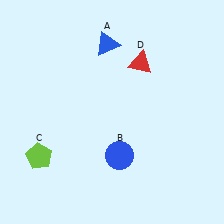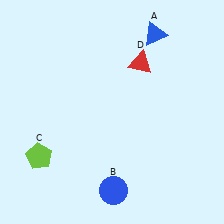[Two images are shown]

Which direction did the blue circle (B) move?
The blue circle (B) moved down.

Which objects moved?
The objects that moved are: the blue triangle (A), the blue circle (B).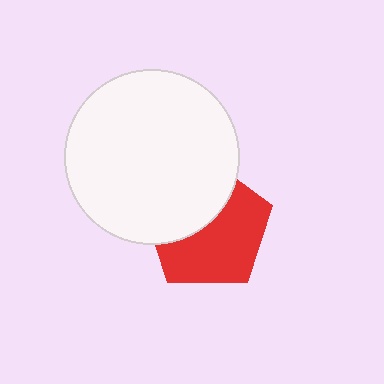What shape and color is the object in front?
The object in front is a white circle.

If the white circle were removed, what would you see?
You would see the complete red pentagon.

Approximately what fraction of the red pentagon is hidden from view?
Roughly 42% of the red pentagon is hidden behind the white circle.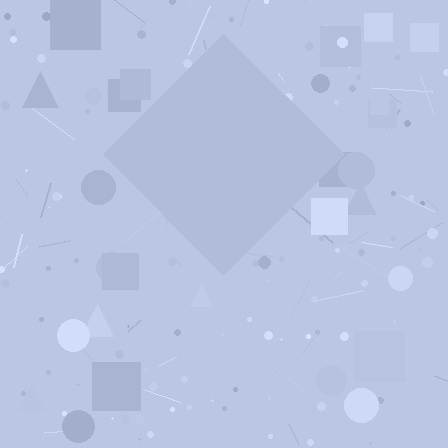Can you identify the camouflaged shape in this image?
The camouflaged shape is a diamond.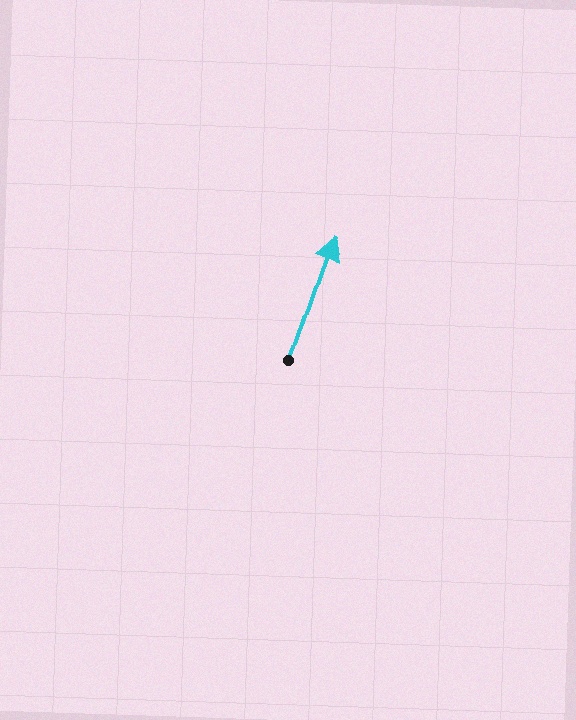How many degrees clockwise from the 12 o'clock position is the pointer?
Approximately 19 degrees.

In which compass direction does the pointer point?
North.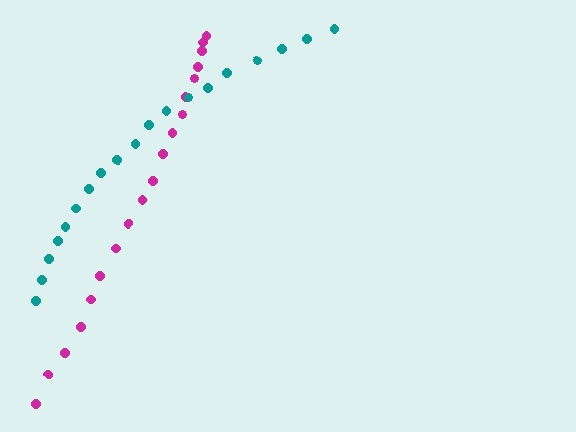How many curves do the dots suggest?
There are 2 distinct paths.